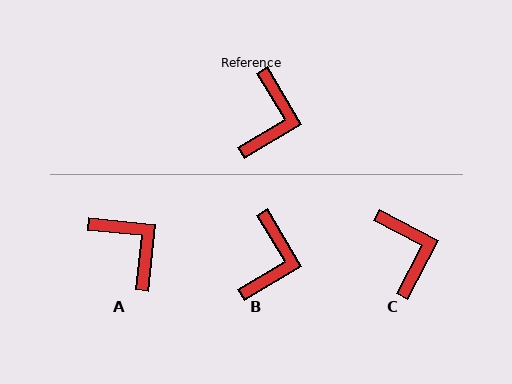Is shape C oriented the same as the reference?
No, it is off by about 32 degrees.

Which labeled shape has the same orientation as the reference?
B.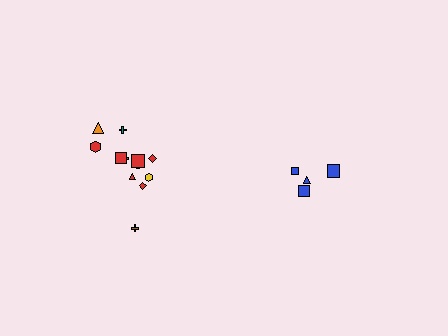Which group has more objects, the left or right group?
The left group.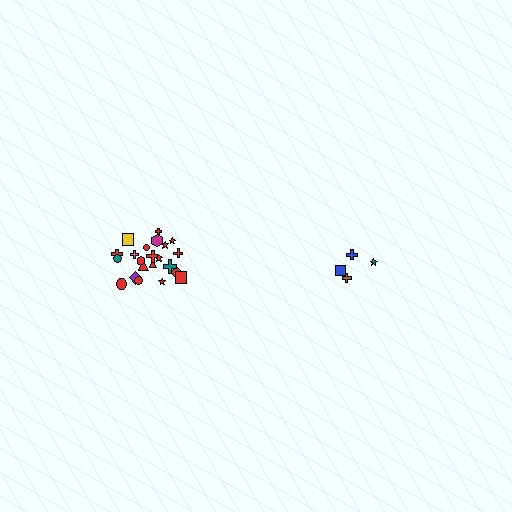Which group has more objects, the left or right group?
The left group.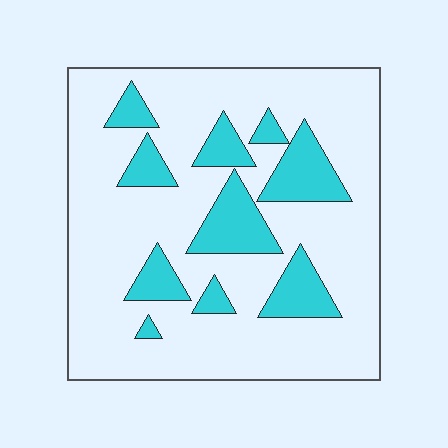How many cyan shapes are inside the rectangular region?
10.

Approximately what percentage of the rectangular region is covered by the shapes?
Approximately 20%.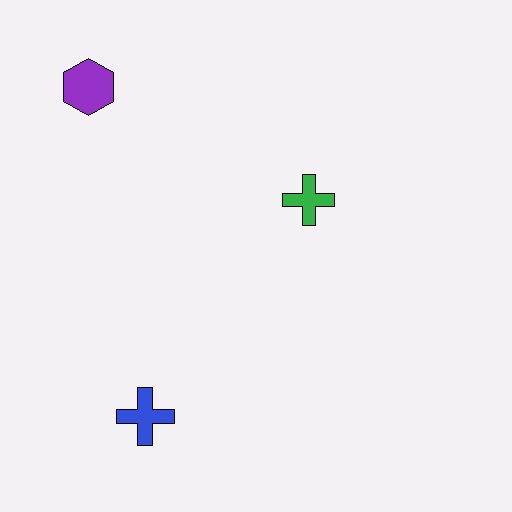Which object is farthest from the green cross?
The blue cross is farthest from the green cross.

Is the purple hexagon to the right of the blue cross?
No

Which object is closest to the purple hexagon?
The green cross is closest to the purple hexagon.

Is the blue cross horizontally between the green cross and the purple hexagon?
Yes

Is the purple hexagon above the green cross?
Yes